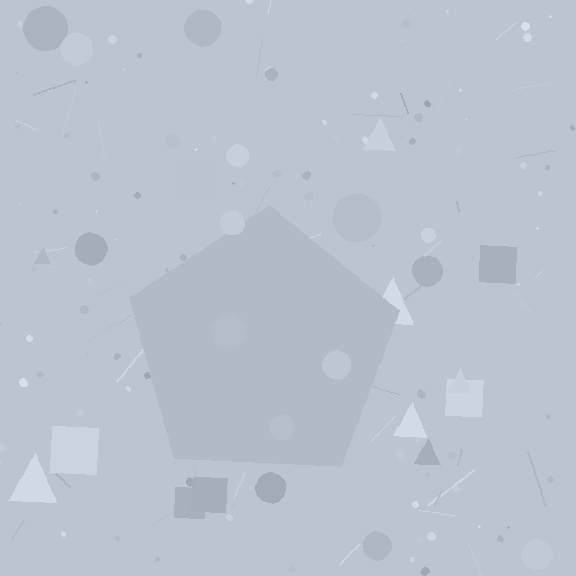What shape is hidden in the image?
A pentagon is hidden in the image.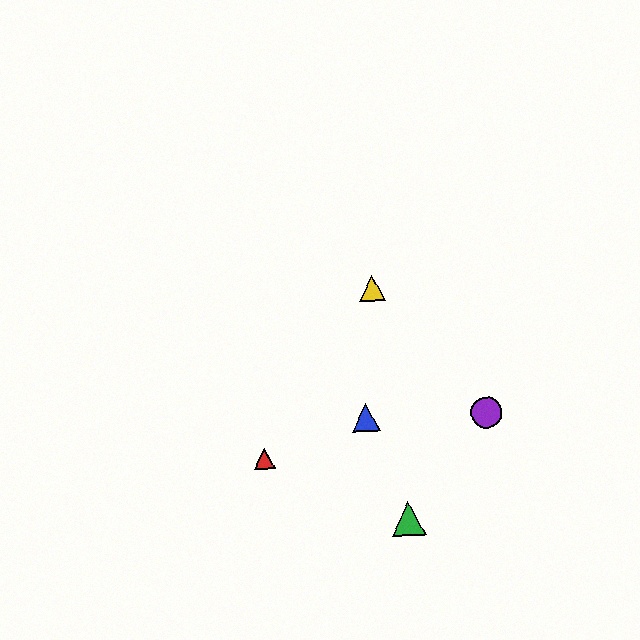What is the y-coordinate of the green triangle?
The green triangle is at y≈519.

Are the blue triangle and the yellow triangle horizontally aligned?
No, the blue triangle is at y≈418 and the yellow triangle is at y≈288.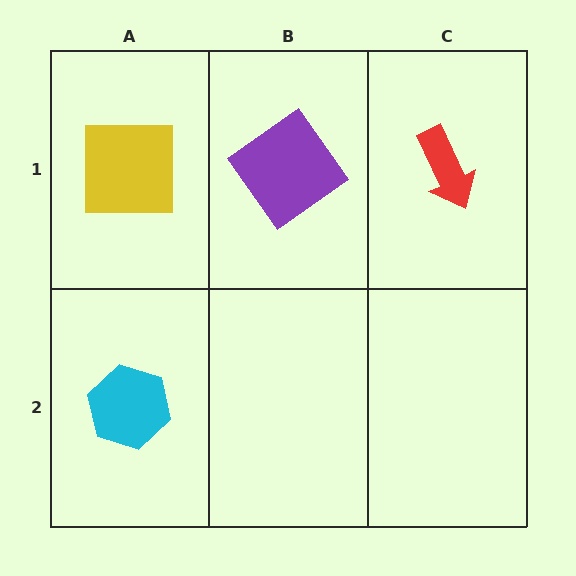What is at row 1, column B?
A purple diamond.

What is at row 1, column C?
A red arrow.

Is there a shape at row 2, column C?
No, that cell is empty.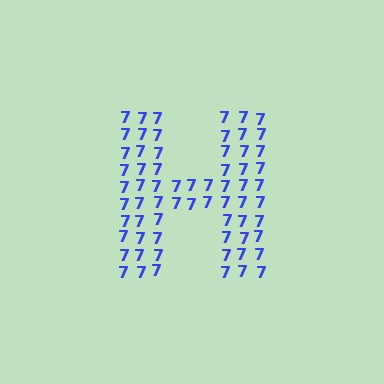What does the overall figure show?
The overall figure shows the letter H.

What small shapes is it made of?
It is made of small digit 7's.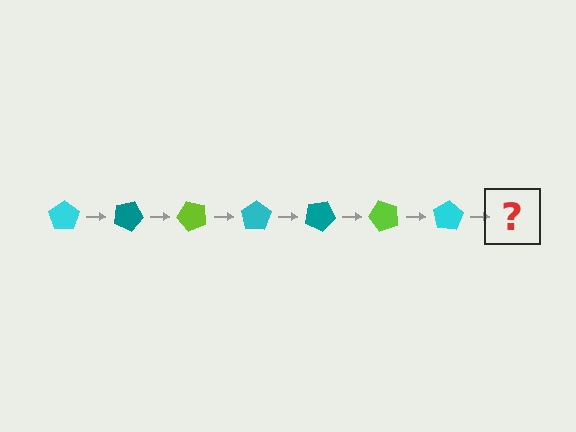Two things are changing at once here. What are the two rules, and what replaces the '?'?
The two rules are that it rotates 25 degrees each step and the color cycles through cyan, teal, and lime. The '?' should be a teal pentagon, rotated 175 degrees from the start.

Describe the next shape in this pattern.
It should be a teal pentagon, rotated 175 degrees from the start.